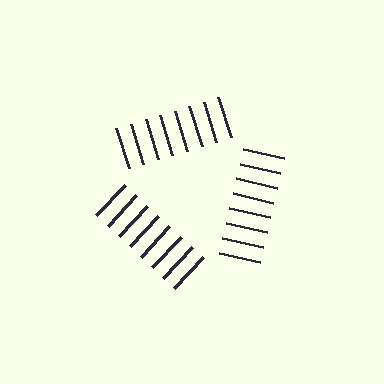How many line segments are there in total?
24 — 8 along each of the 3 edges.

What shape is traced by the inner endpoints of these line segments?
An illusory triangle — the line segments terminate on its edges but no continuous stroke is drawn.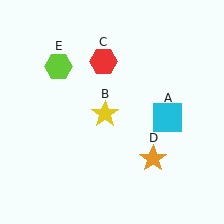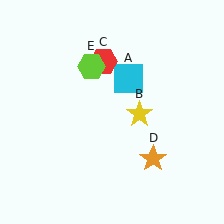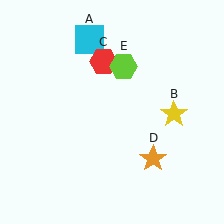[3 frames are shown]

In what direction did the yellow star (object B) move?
The yellow star (object B) moved right.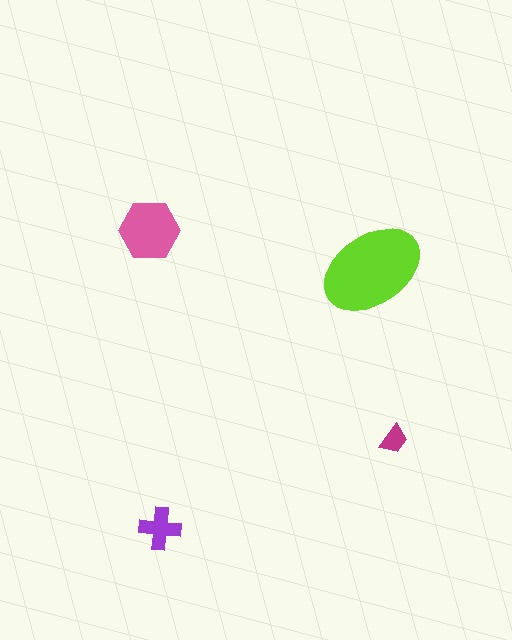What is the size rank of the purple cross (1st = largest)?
3rd.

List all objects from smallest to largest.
The magenta trapezoid, the purple cross, the pink hexagon, the lime ellipse.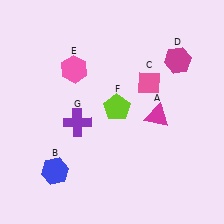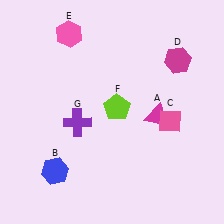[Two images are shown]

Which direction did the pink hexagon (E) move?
The pink hexagon (E) moved up.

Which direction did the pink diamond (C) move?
The pink diamond (C) moved down.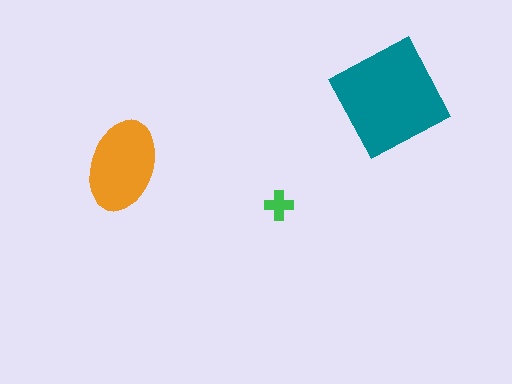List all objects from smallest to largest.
The green cross, the orange ellipse, the teal diamond.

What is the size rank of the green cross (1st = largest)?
3rd.